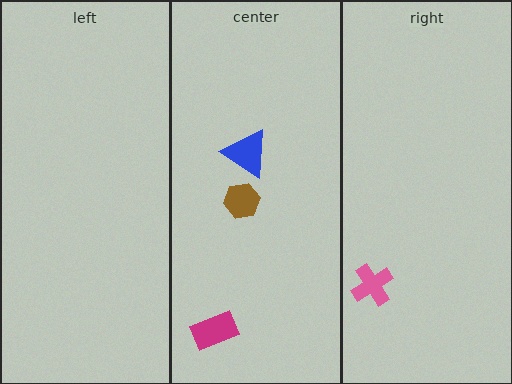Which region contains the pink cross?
The right region.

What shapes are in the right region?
The pink cross.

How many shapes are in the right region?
1.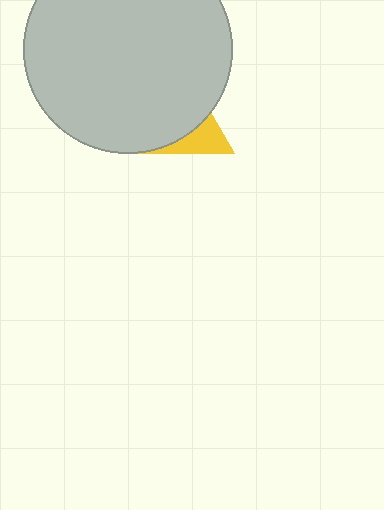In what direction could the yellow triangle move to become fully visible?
The yellow triangle could move toward the lower-right. That would shift it out from behind the light gray circle entirely.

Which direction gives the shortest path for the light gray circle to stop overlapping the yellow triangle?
Moving toward the upper-left gives the shortest separation.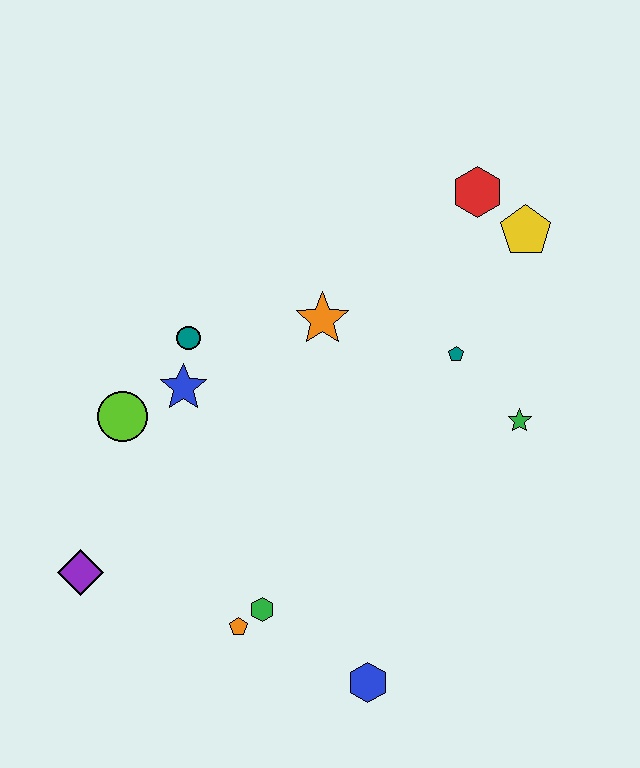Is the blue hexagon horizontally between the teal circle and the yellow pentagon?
Yes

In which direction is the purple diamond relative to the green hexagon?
The purple diamond is to the left of the green hexagon.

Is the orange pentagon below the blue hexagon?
No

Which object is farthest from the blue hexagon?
The red hexagon is farthest from the blue hexagon.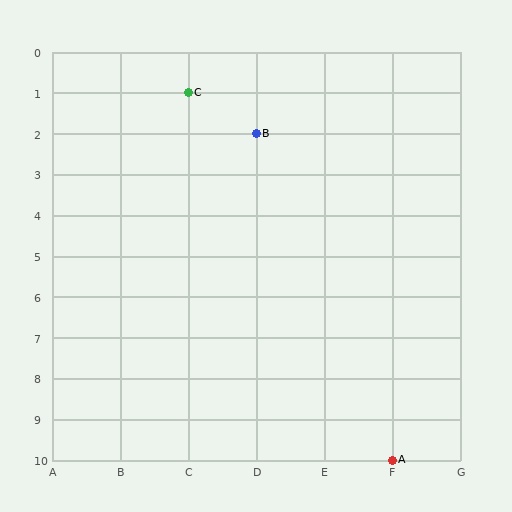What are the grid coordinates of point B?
Point B is at grid coordinates (D, 2).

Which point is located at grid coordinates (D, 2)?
Point B is at (D, 2).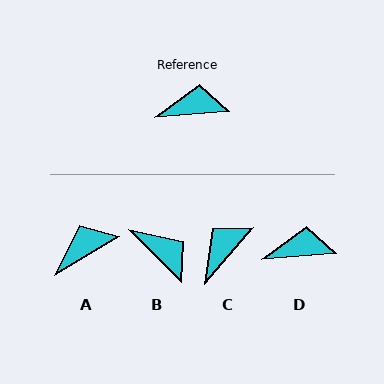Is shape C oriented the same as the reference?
No, it is off by about 45 degrees.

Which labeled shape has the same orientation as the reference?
D.